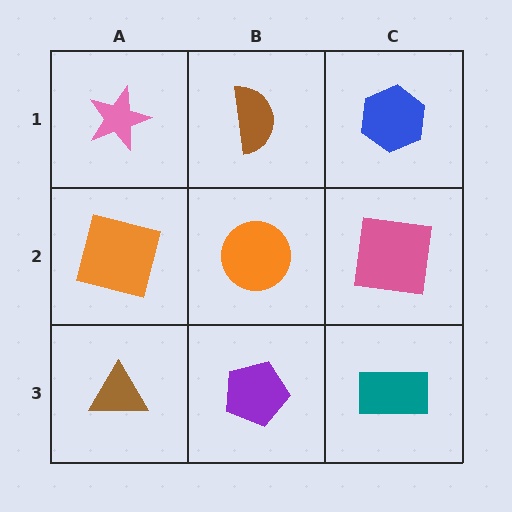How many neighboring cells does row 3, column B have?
3.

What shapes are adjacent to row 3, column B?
An orange circle (row 2, column B), a brown triangle (row 3, column A), a teal rectangle (row 3, column C).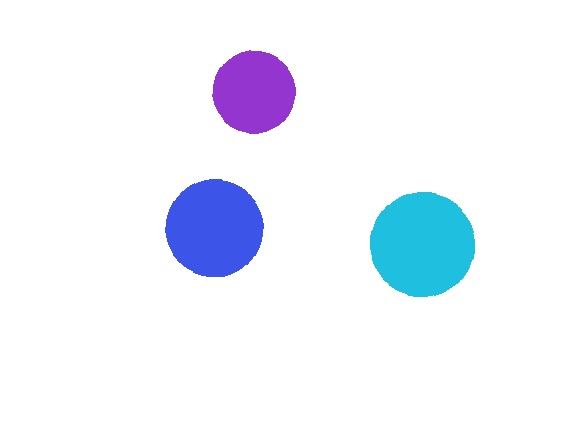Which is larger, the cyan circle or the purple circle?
The cyan one.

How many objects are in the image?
There are 3 objects in the image.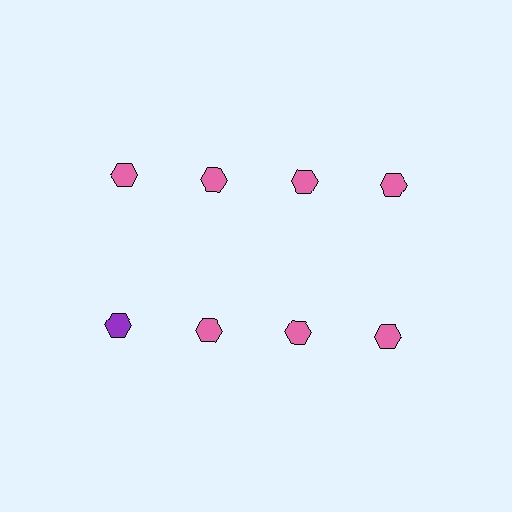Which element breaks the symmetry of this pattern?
The purple hexagon in the second row, leftmost column breaks the symmetry. All other shapes are pink hexagons.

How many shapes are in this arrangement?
There are 8 shapes arranged in a grid pattern.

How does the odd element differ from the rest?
It has a different color: purple instead of pink.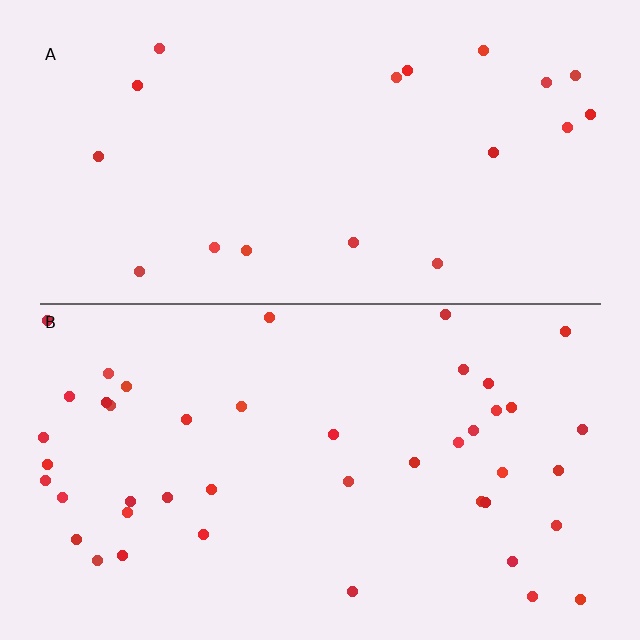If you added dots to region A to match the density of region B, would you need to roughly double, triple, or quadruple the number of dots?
Approximately double.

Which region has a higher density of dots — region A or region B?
B (the bottom).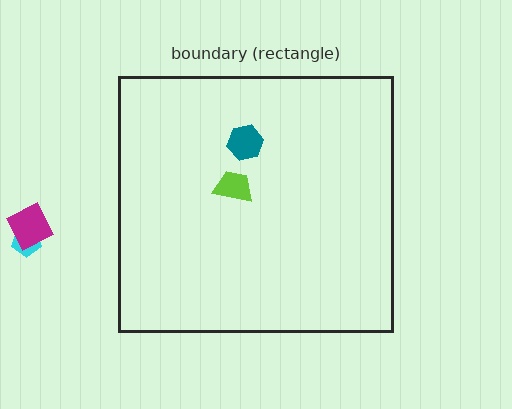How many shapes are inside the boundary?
2 inside, 2 outside.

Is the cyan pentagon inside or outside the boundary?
Outside.